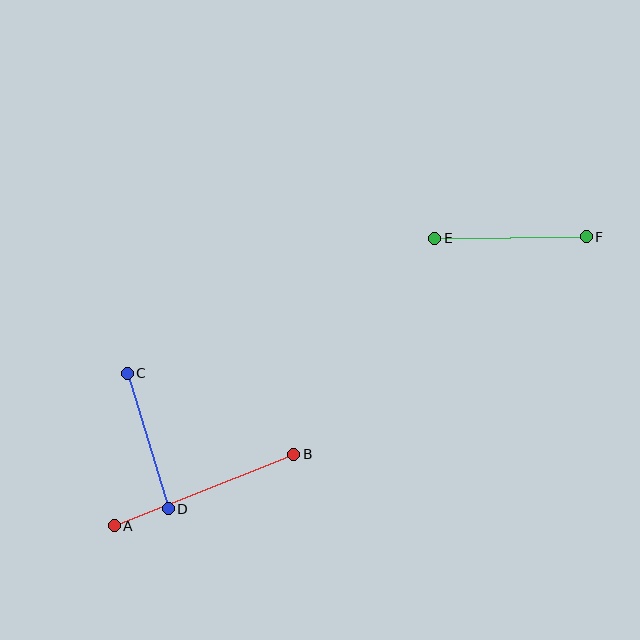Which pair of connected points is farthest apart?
Points A and B are farthest apart.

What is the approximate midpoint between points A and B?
The midpoint is at approximately (204, 490) pixels.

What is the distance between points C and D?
The distance is approximately 141 pixels.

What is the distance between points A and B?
The distance is approximately 193 pixels.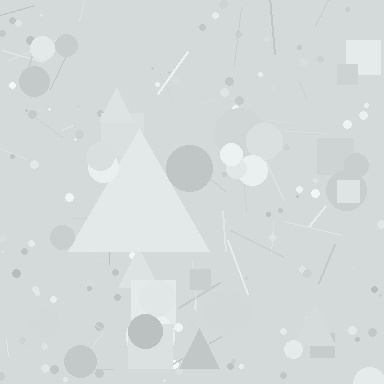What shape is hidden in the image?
A triangle is hidden in the image.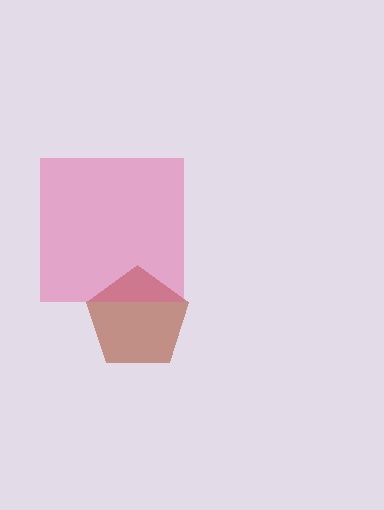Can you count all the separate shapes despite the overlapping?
Yes, there are 2 separate shapes.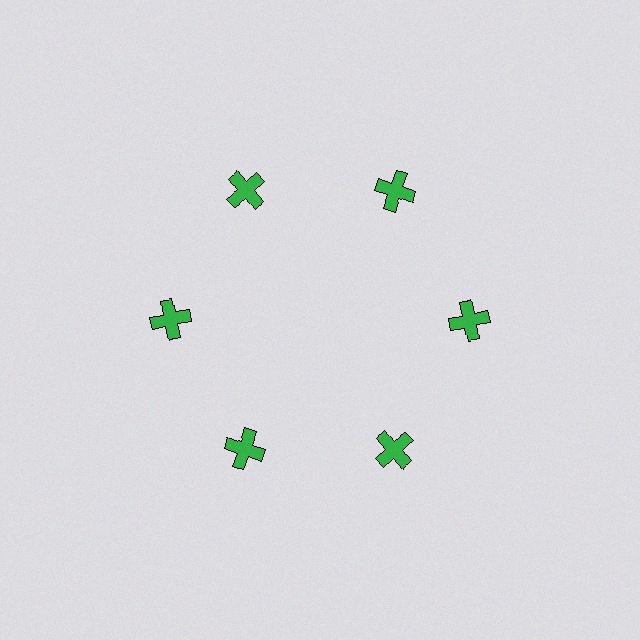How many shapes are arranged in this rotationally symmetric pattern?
There are 6 shapes, arranged in 6 groups of 1.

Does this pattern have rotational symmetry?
Yes, this pattern has 6-fold rotational symmetry. It looks the same after rotating 60 degrees around the center.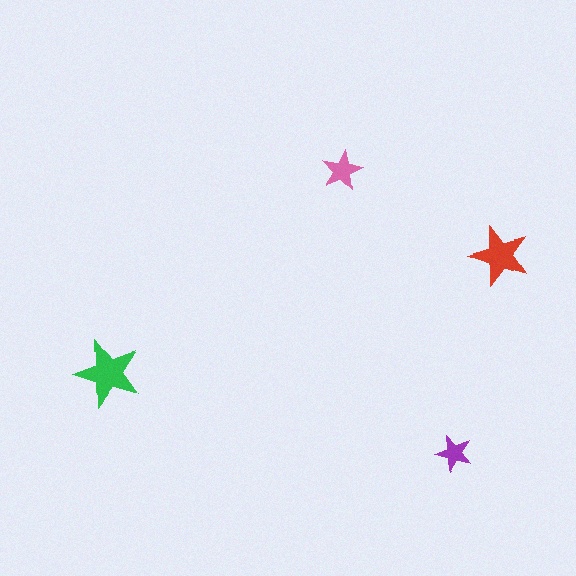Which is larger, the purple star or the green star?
The green one.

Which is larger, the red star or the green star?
The green one.